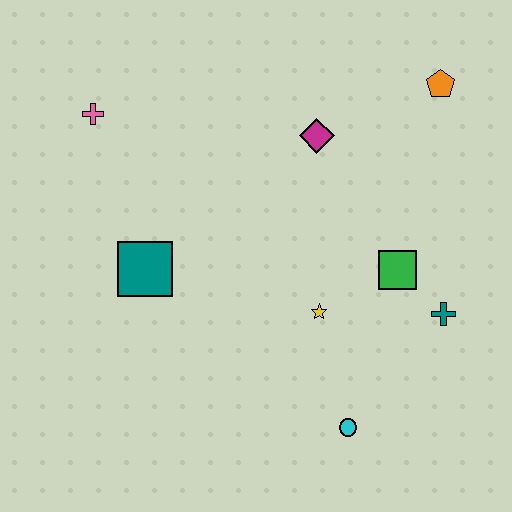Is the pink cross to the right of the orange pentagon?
No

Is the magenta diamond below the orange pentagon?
Yes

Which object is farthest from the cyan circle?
The pink cross is farthest from the cyan circle.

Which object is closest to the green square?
The teal cross is closest to the green square.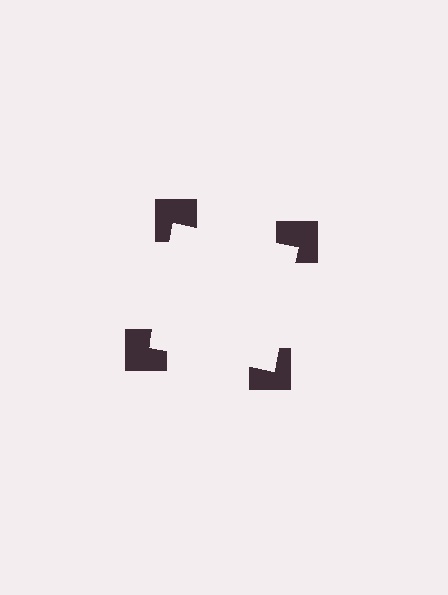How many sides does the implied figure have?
4 sides.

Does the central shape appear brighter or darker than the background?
It typically appears slightly brighter than the background, even though no actual brightness change is drawn.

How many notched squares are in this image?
There are 4 — one at each vertex of the illusory square.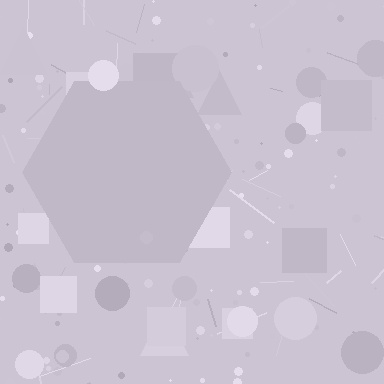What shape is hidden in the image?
A hexagon is hidden in the image.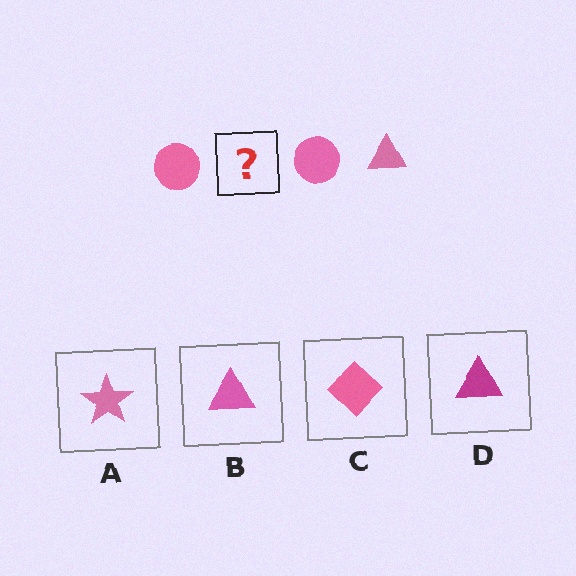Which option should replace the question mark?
Option B.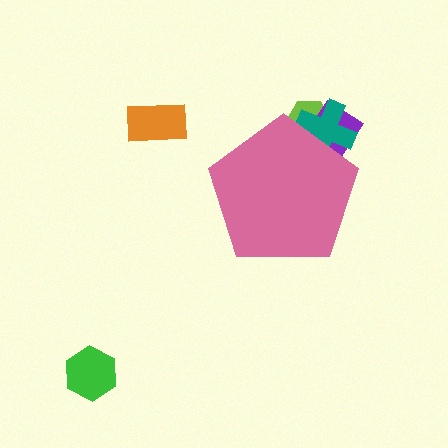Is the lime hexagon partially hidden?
Yes, the lime hexagon is partially hidden behind the pink pentagon.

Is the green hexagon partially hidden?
No, the green hexagon is fully visible.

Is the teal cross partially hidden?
Yes, the teal cross is partially hidden behind the pink pentagon.